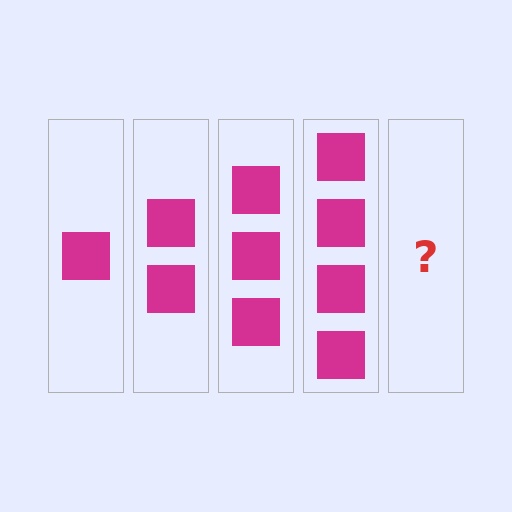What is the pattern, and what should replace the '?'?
The pattern is that each step adds one more square. The '?' should be 5 squares.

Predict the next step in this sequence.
The next step is 5 squares.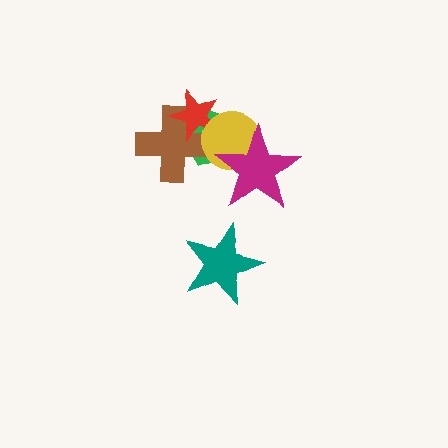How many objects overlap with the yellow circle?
4 objects overlap with the yellow circle.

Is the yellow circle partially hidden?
Yes, it is partially covered by another shape.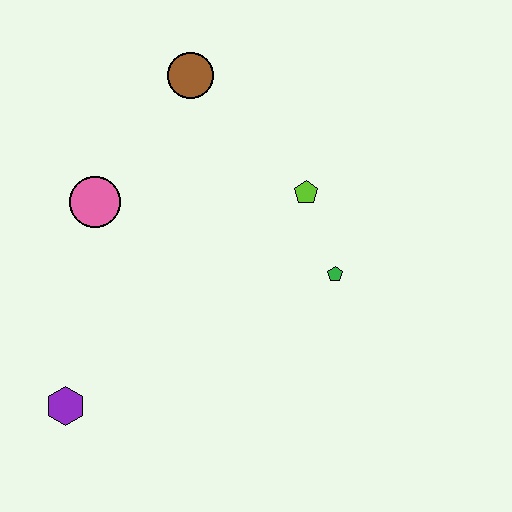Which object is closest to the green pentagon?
The lime pentagon is closest to the green pentagon.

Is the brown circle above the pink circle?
Yes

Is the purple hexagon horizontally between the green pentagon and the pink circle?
No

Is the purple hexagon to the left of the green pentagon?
Yes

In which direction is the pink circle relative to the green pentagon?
The pink circle is to the left of the green pentagon.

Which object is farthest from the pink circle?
The green pentagon is farthest from the pink circle.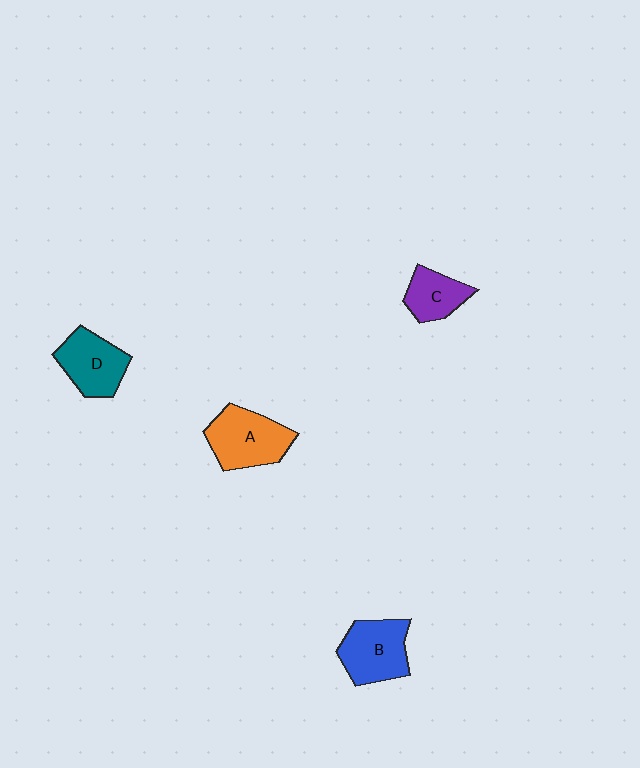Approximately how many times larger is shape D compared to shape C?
Approximately 1.4 times.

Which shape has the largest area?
Shape A (orange).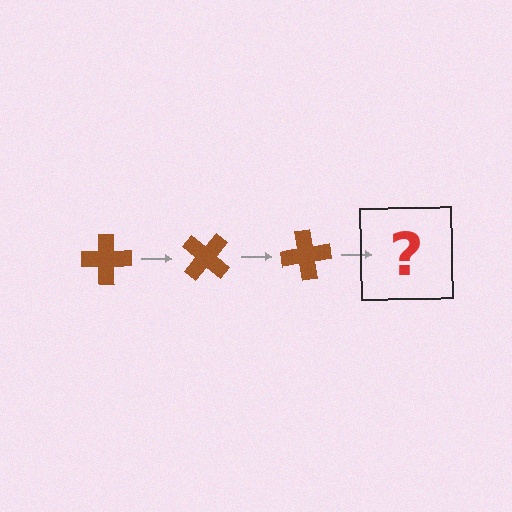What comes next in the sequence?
The next element should be a brown cross rotated 120 degrees.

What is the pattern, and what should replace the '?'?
The pattern is that the cross rotates 40 degrees each step. The '?' should be a brown cross rotated 120 degrees.